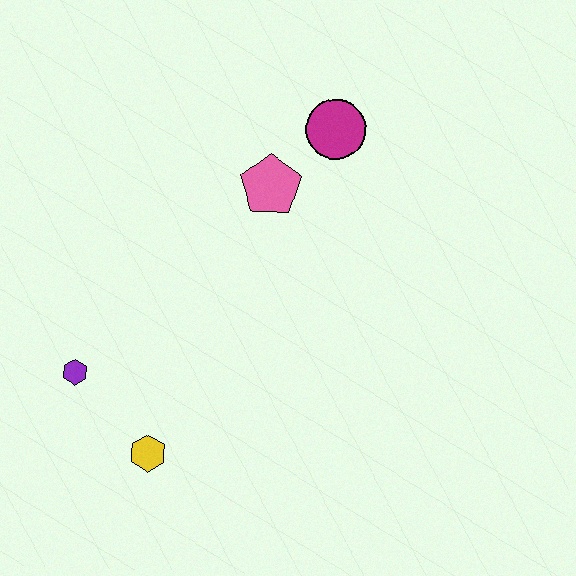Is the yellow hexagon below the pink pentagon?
Yes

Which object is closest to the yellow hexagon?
The purple hexagon is closest to the yellow hexagon.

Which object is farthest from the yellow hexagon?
The magenta circle is farthest from the yellow hexagon.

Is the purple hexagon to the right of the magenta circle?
No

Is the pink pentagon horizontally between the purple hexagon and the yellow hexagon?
No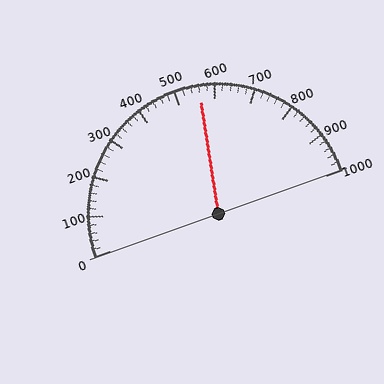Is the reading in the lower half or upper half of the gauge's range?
The reading is in the upper half of the range (0 to 1000).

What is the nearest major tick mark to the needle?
The nearest major tick mark is 600.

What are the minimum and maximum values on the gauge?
The gauge ranges from 0 to 1000.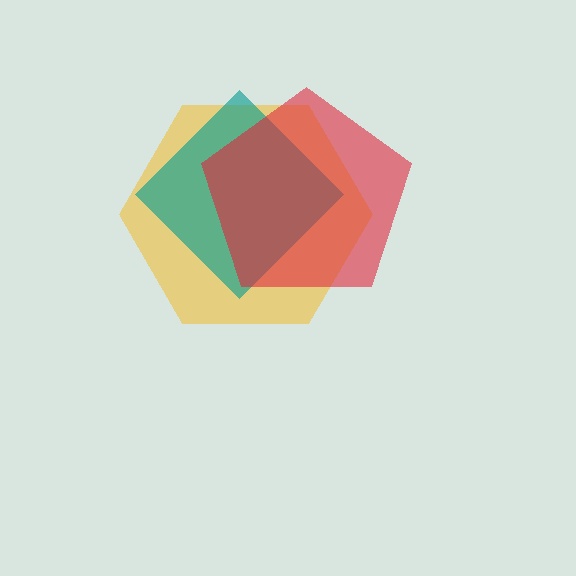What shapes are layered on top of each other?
The layered shapes are: a yellow hexagon, a teal diamond, a red pentagon.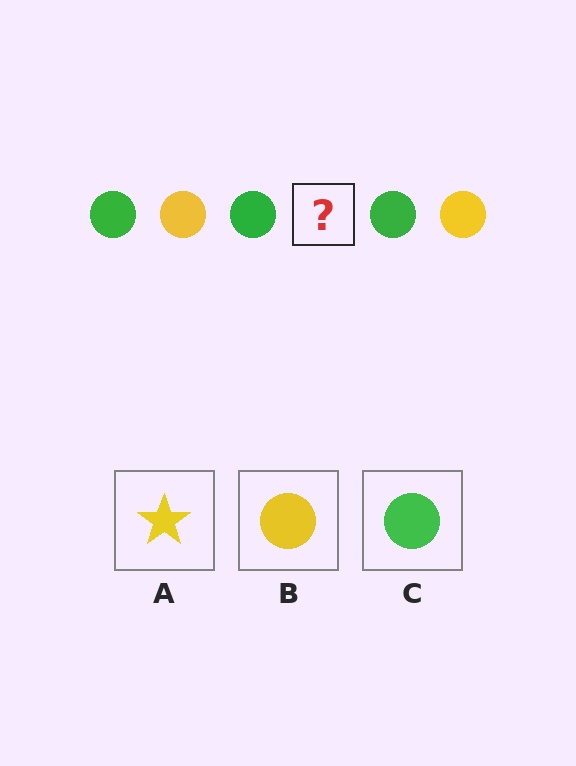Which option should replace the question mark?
Option B.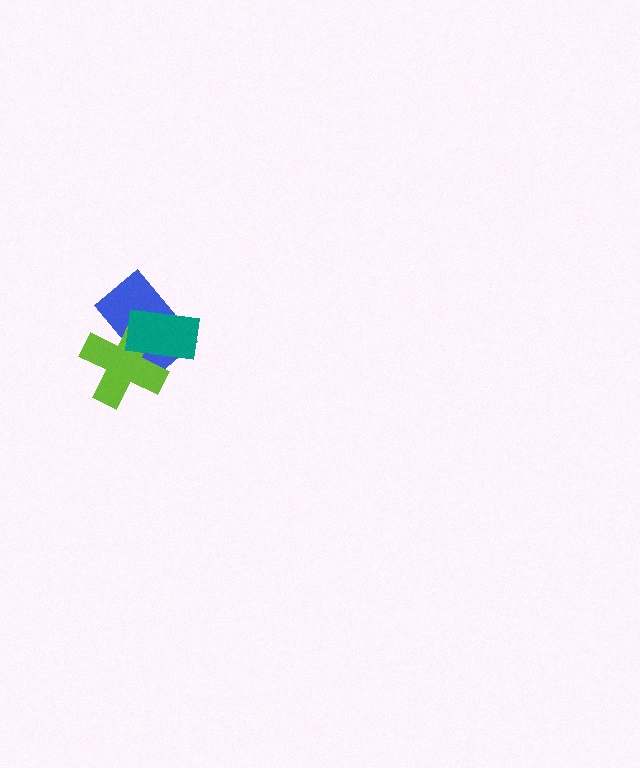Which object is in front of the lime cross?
The teal rectangle is in front of the lime cross.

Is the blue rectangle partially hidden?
Yes, it is partially covered by another shape.